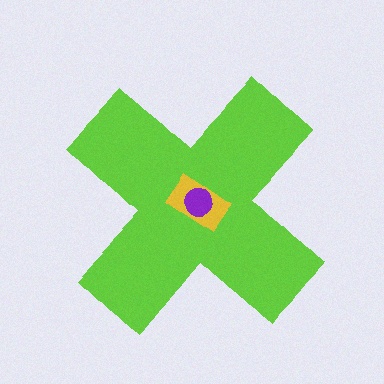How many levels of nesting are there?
3.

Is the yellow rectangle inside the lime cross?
Yes.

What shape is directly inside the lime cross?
The yellow rectangle.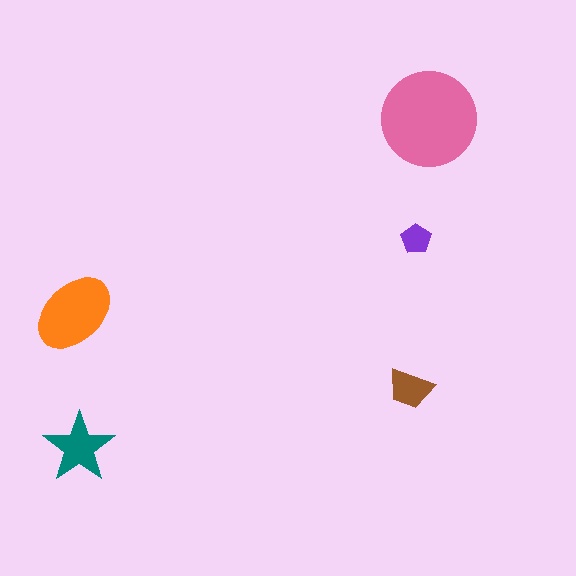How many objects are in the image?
There are 5 objects in the image.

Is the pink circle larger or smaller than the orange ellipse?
Larger.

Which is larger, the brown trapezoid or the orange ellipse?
The orange ellipse.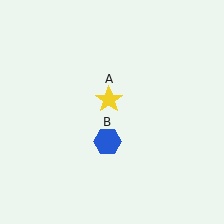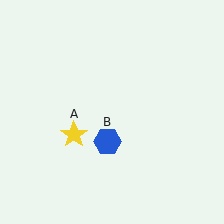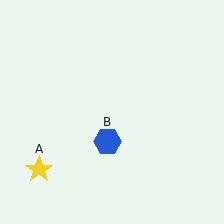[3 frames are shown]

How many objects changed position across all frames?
1 object changed position: yellow star (object A).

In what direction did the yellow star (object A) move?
The yellow star (object A) moved down and to the left.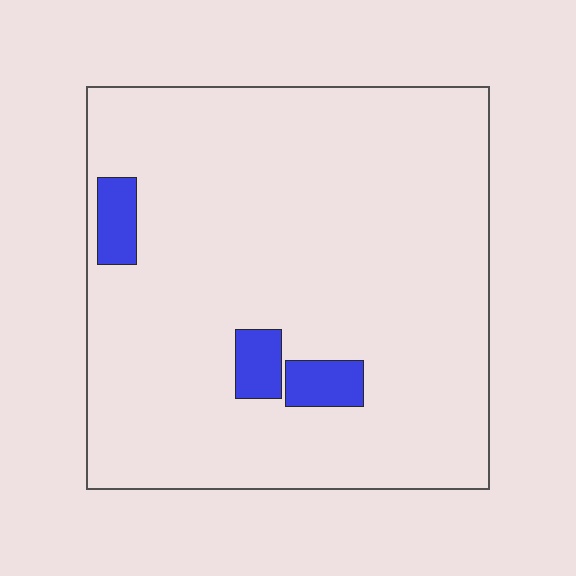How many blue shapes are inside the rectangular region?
3.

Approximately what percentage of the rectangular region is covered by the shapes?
Approximately 5%.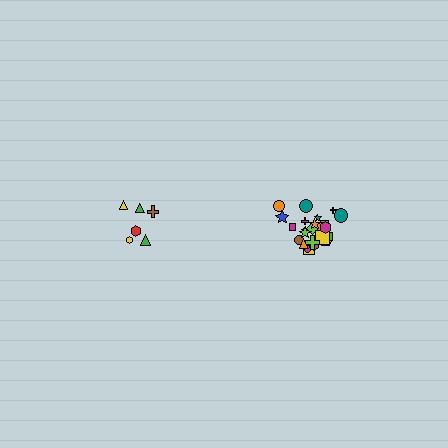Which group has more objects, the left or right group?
The right group.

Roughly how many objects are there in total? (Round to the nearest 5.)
Roughly 30 objects in total.